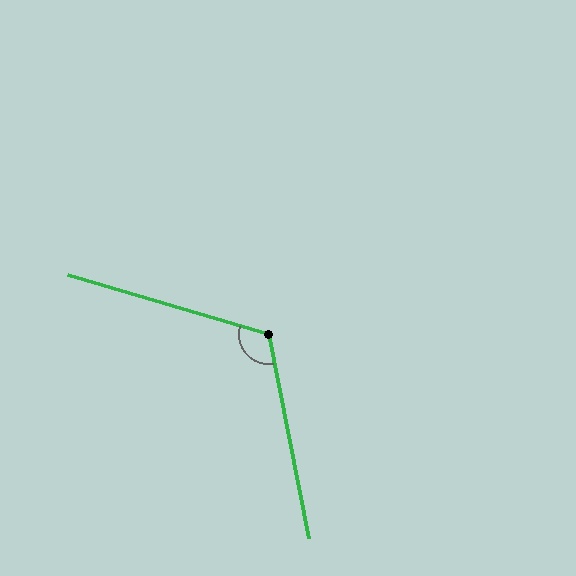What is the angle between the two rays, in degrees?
Approximately 118 degrees.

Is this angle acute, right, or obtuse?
It is obtuse.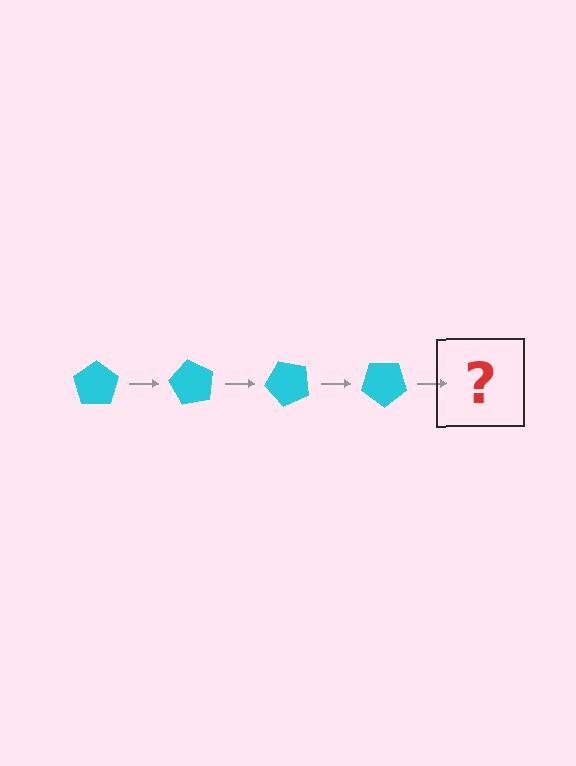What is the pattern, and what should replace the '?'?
The pattern is that the pentagon rotates 60 degrees each step. The '?' should be a cyan pentagon rotated 240 degrees.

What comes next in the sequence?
The next element should be a cyan pentagon rotated 240 degrees.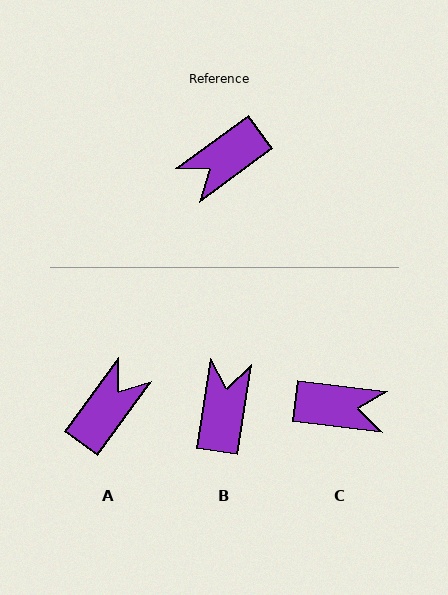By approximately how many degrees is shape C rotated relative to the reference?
Approximately 137 degrees counter-clockwise.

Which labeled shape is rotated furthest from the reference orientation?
A, about 162 degrees away.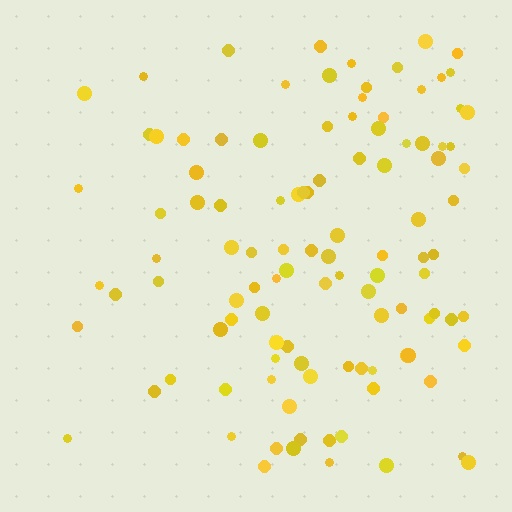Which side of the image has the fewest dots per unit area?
The left.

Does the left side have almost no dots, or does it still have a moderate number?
Still a moderate number, just noticeably fewer than the right.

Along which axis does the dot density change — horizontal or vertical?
Horizontal.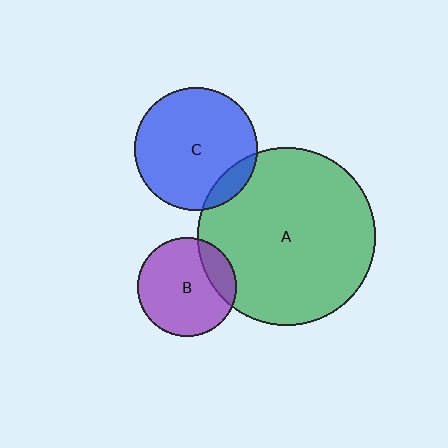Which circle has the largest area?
Circle A (green).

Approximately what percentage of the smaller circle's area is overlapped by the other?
Approximately 20%.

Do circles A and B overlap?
Yes.